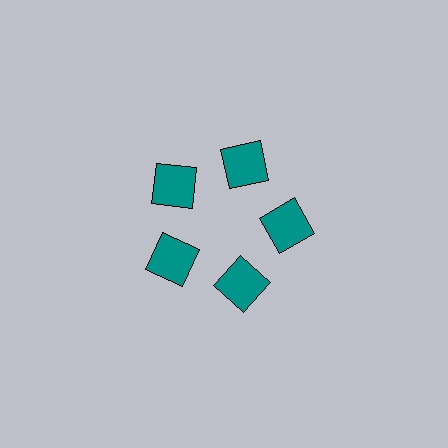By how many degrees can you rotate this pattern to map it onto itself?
The pattern maps onto itself every 72 degrees of rotation.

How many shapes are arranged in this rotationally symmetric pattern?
There are 5 shapes, arranged in 5 groups of 1.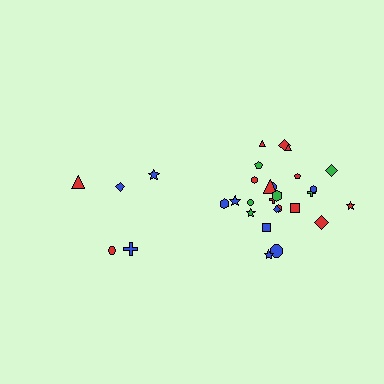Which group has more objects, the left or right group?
The right group.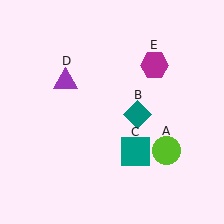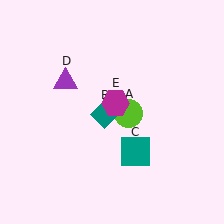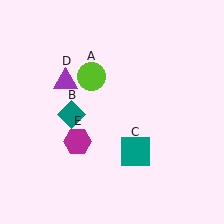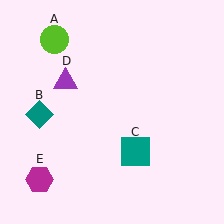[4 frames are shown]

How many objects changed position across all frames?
3 objects changed position: lime circle (object A), teal diamond (object B), magenta hexagon (object E).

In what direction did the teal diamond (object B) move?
The teal diamond (object B) moved left.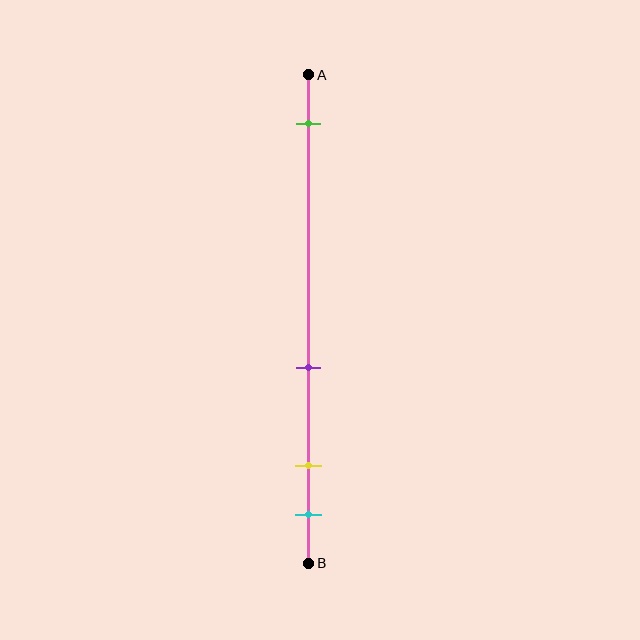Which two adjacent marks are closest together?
The yellow and cyan marks are the closest adjacent pair.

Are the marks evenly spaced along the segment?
No, the marks are not evenly spaced.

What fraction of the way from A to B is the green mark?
The green mark is approximately 10% (0.1) of the way from A to B.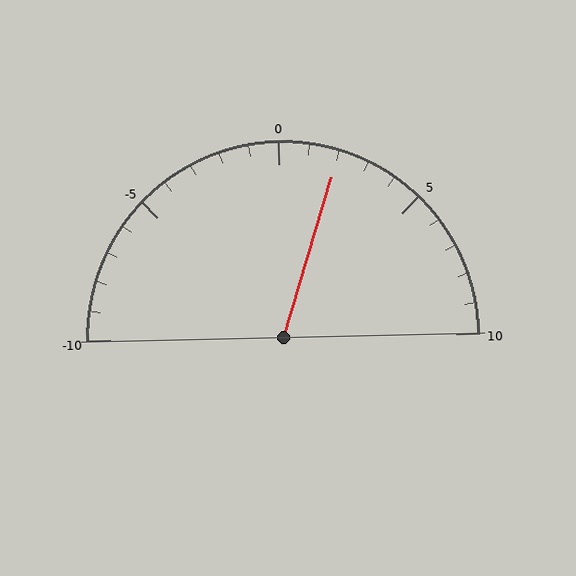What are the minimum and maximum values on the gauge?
The gauge ranges from -10 to 10.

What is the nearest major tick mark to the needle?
The nearest major tick mark is 0.